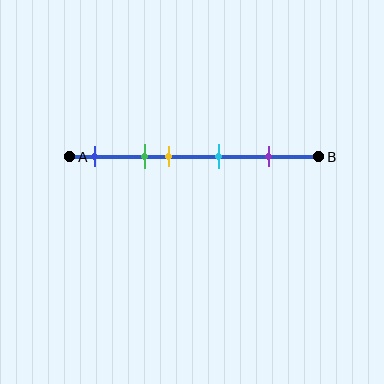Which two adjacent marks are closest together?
The green and yellow marks are the closest adjacent pair.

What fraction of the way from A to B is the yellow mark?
The yellow mark is approximately 40% (0.4) of the way from A to B.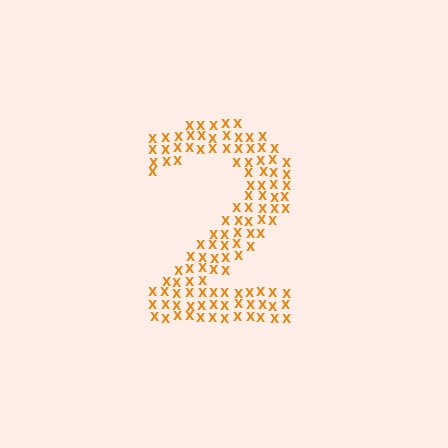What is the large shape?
The large shape is the digit 2.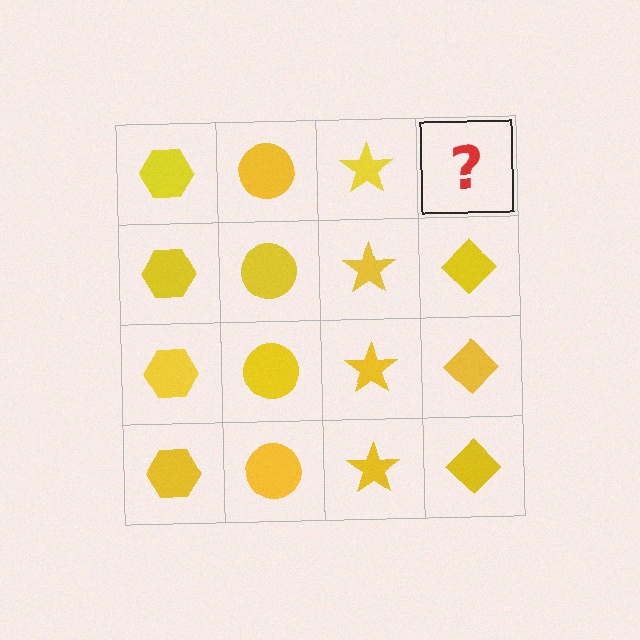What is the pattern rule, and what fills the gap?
The rule is that each column has a consistent shape. The gap should be filled with a yellow diamond.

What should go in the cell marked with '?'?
The missing cell should contain a yellow diamond.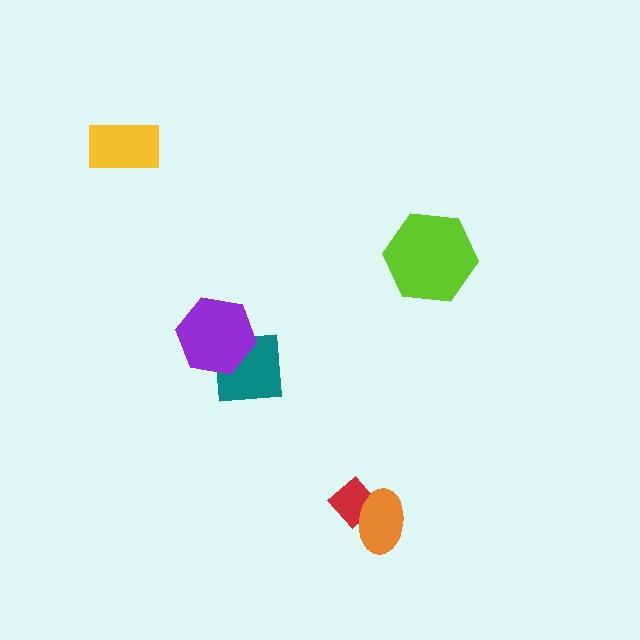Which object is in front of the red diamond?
The orange ellipse is in front of the red diamond.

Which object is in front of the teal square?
The purple hexagon is in front of the teal square.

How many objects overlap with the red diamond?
1 object overlaps with the red diamond.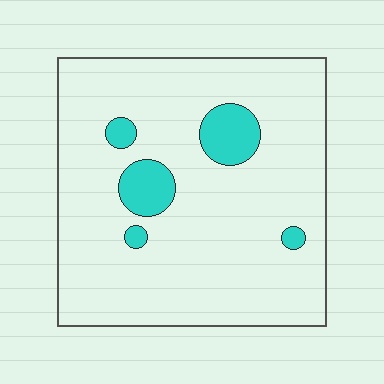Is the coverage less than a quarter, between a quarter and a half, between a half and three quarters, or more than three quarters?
Less than a quarter.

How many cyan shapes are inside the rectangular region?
5.